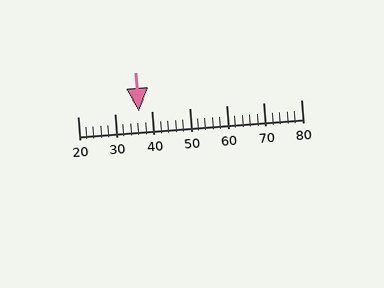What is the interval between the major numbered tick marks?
The major tick marks are spaced 10 units apart.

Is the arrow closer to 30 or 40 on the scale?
The arrow is closer to 40.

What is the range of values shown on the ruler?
The ruler shows values from 20 to 80.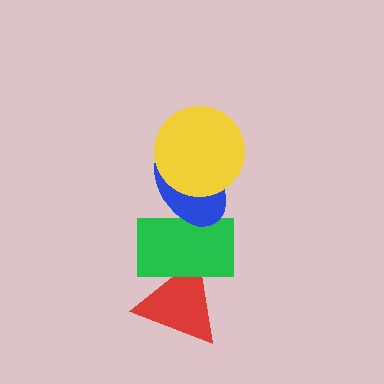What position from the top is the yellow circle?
The yellow circle is 1st from the top.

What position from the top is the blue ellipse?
The blue ellipse is 2nd from the top.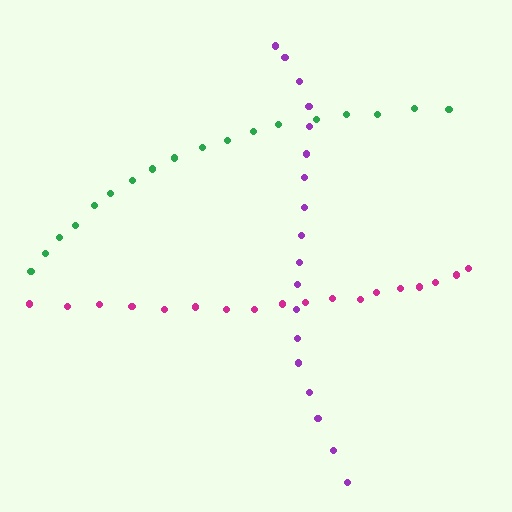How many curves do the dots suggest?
There are 3 distinct paths.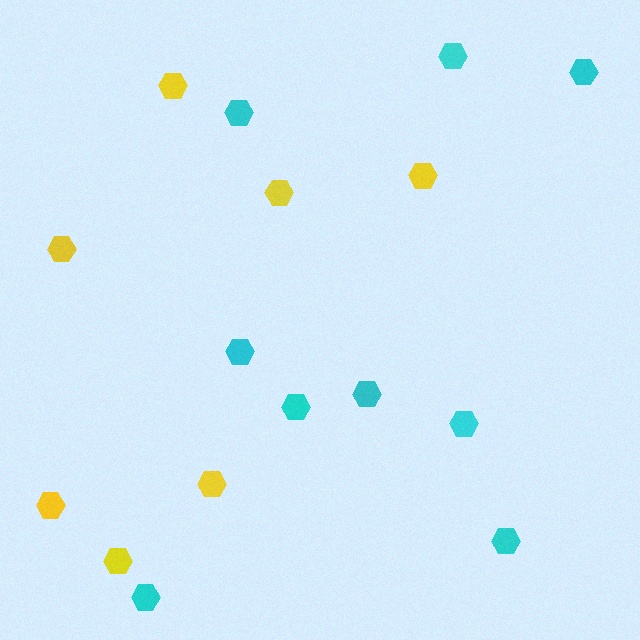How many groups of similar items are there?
There are 2 groups: one group of cyan hexagons (9) and one group of yellow hexagons (7).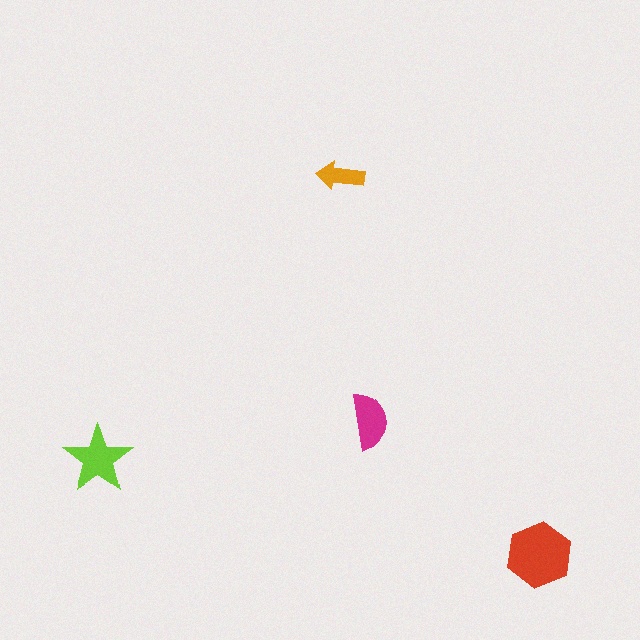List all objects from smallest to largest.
The orange arrow, the magenta semicircle, the lime star, the red hexagon.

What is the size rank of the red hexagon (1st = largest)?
1st.